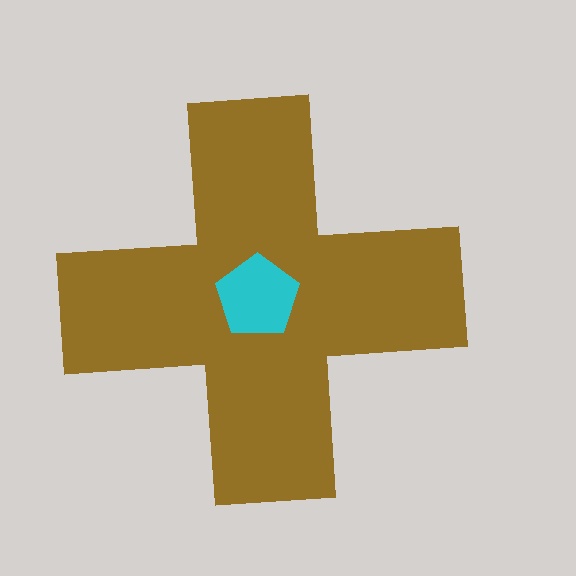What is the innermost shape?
The cyan pentagon.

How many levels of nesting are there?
2.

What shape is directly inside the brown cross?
The cyan pentagon.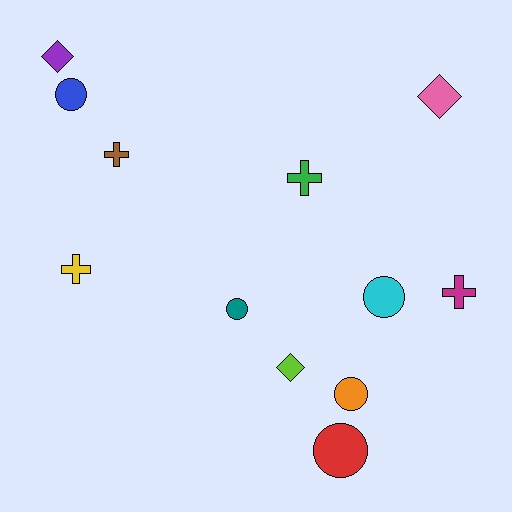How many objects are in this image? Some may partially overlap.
There are 12 objects.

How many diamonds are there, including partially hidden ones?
There are 3 diamonds.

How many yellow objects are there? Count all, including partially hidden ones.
There is 1 yellow object.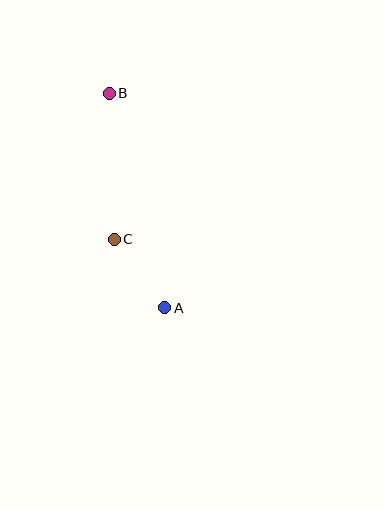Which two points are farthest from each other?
Points A and B are farthest from each other.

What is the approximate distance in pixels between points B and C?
The distance between B and C is approximately 146 pixels.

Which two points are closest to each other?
Points A and C are closest to each other.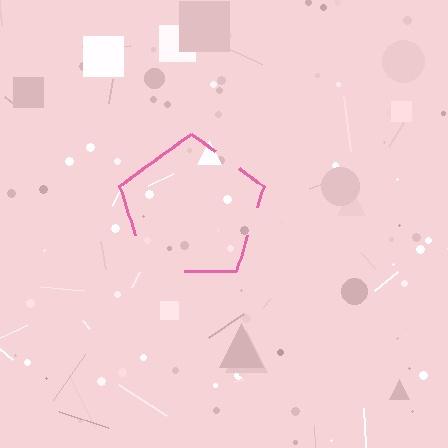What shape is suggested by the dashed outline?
The dashed outline suggests a pentagon.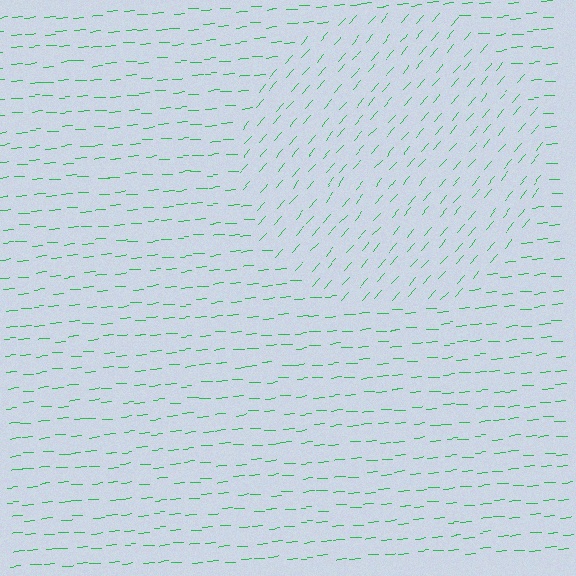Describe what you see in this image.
The image is filled with small green line segments. A circle region in the image has lines oriented differently from the surrounding lines, creating a visible texture boundary.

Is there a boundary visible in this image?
Yes, there is a texture boundary formed by a change in line orientation.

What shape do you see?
I see a circle.